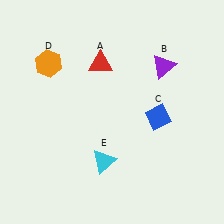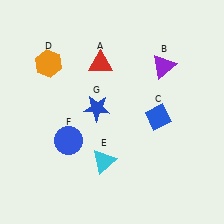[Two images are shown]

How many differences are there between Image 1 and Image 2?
There are 2 differences between the two images.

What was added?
A blue circle (F), a blue star (G) were added in Image 2.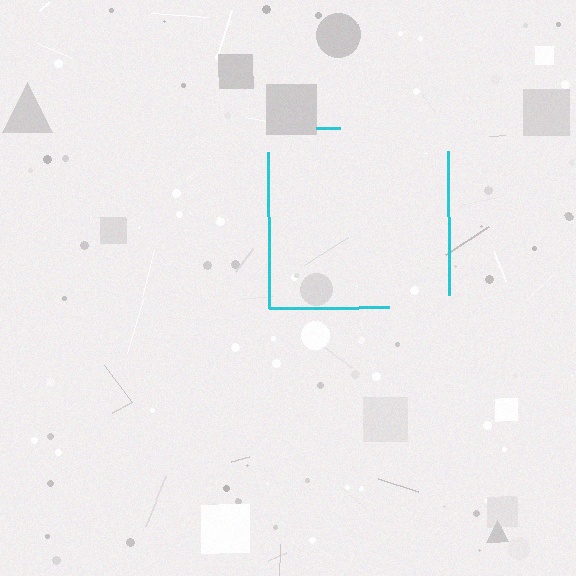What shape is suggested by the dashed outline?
The dashed outline suggests a square.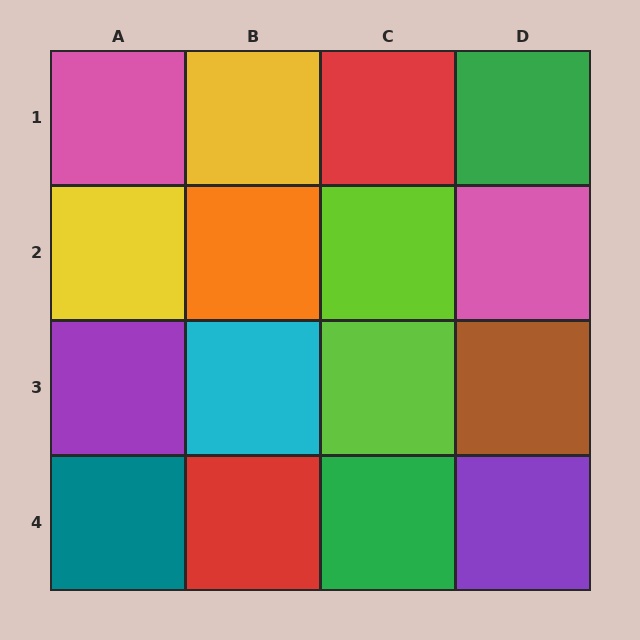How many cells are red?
2 cells are red.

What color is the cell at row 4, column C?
Green.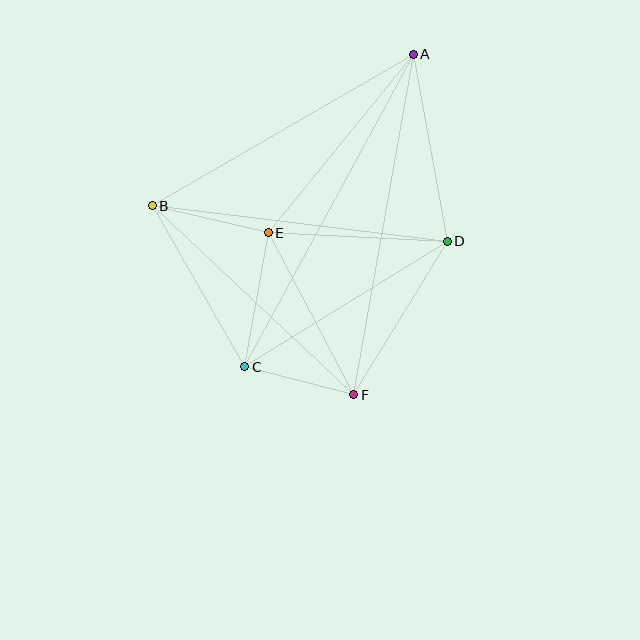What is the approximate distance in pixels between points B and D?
The distance between B and D is approximately 297 pixels.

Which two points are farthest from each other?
Points A and C are farthest from each other.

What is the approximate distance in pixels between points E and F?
The distance between E and F is approximately 183 pixels.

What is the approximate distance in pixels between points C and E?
The distance between C and E is approximately 136 pixels.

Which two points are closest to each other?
Points C and F are closest to each other.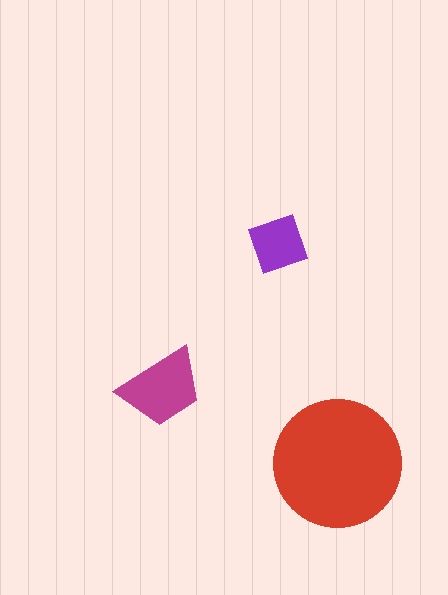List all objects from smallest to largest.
The purple diamond, the magenta trapezoid, the red circle.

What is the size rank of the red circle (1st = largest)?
1st.